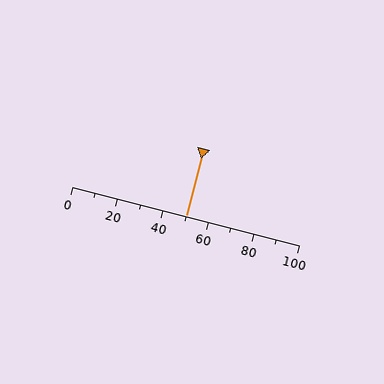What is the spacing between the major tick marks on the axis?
The major ticks are spaced 20 apart.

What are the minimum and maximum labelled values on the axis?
The axis runs from 0 to 100.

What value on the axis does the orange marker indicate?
The marker indicates approximately 50.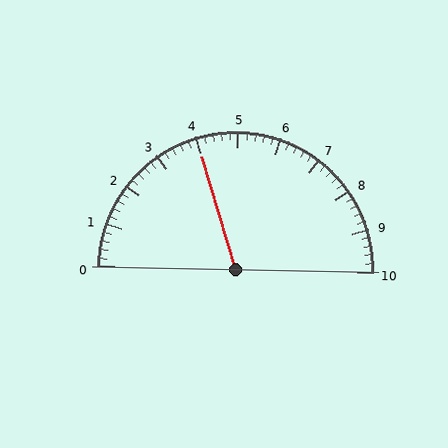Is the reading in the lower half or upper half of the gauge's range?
The reading is in the lower half of the range (0 to 10).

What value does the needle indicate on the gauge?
The needle indicates approximately 4.0.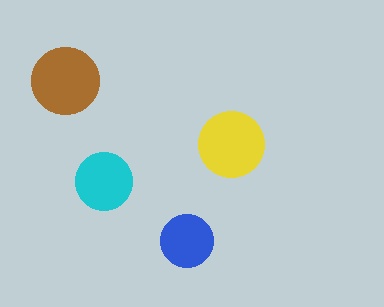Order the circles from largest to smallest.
the brown one, the yellow one, the cyan one, the blue one.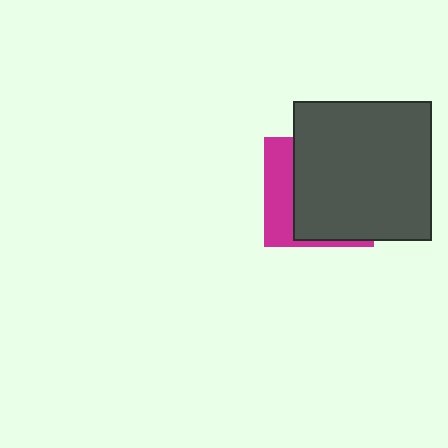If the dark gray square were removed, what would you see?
You would see the complete magenta square.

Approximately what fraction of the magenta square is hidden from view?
Roughly 69% of the magenta square is hidden behind the dark gray square.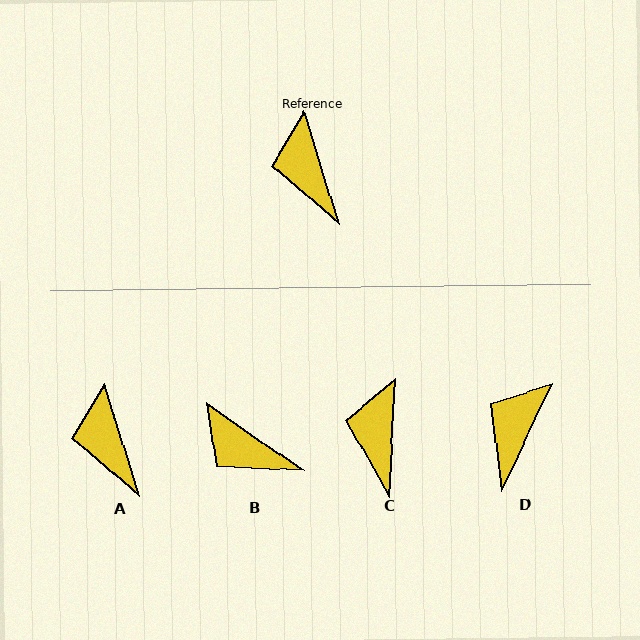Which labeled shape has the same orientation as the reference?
A.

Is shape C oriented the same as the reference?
No, it is off by about 20 degrees.